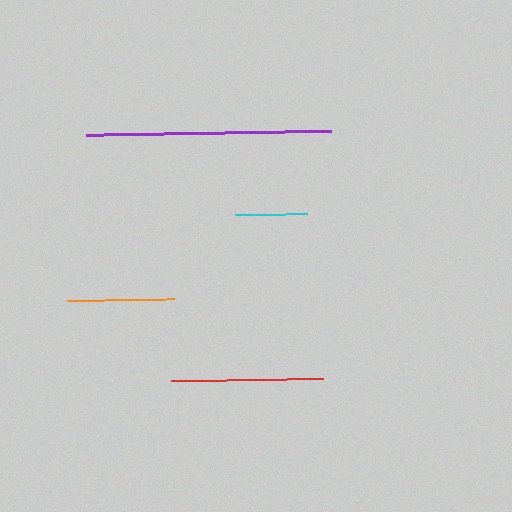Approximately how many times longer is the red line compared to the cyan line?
The red line is approximately 2.1 times the length of the cyan line.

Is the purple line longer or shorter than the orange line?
The purple line is longer than the orange line.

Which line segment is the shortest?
The cyan line is the shortest at approximately 72 pixels.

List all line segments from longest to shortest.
From longest to shortest: purple, red, orange, cyan.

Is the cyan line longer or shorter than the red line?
The red line is longer than the cyan line.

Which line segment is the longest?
The purple line is the longest at approximately 245 pixels.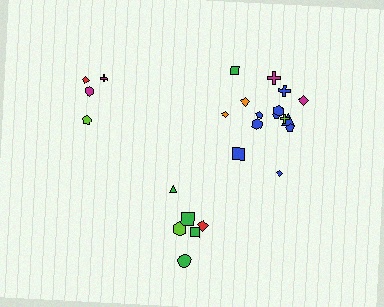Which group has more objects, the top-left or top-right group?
The top-right group.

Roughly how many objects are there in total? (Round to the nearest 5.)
Roughly 25 objects in total.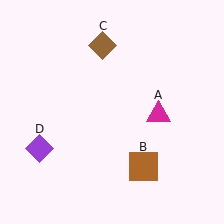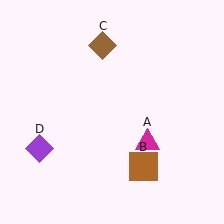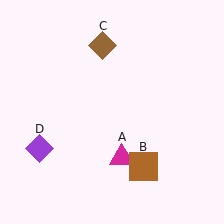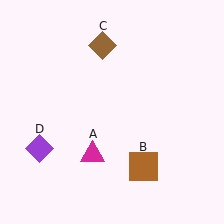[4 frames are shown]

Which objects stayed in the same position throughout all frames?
Brown square (object B) and brown diamond (object C) and purple diamond (object D) remained stationary.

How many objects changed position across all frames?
1 object changed position: magenta triangle (object A).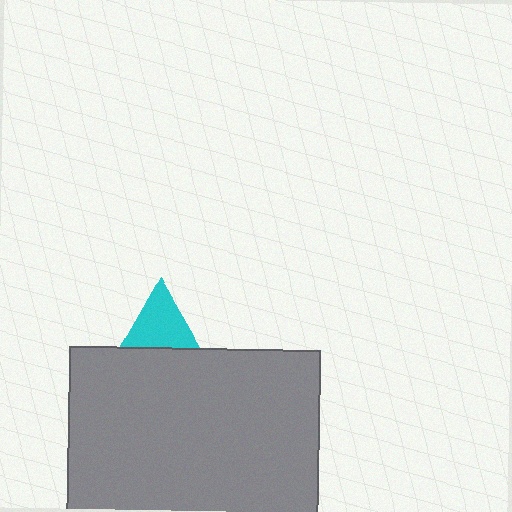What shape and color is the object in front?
The object in front is a gray rectangle.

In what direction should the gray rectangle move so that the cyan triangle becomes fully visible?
The gray rectangle should move down. That is the shortest direction to clear the overlap and leave the cyan triangle fully visible.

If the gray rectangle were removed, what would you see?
You would see the complete cyan triangle.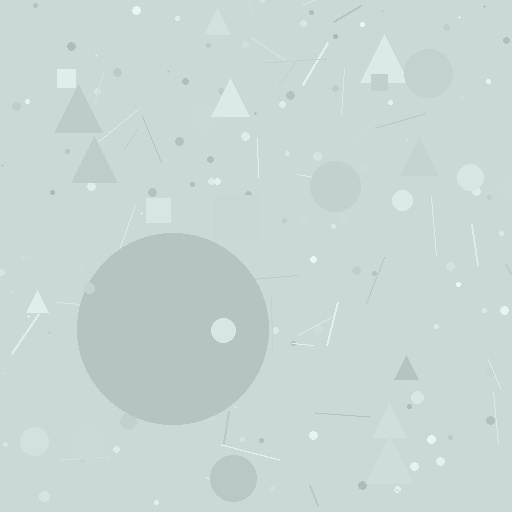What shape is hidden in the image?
A circle is hidden in the image.